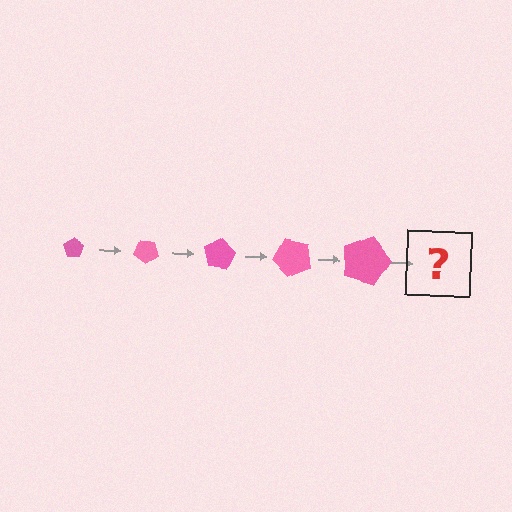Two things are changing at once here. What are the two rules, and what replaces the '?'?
The two rules are that the pentagon grows larger each step and it rotates 40 degrees each step. The '?' should be a pentagon, larger than the previous one and rotated 200 degrees from the start.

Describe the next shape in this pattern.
It should be a pentagon, larger than the previous one and rotated 200 degrees from the start.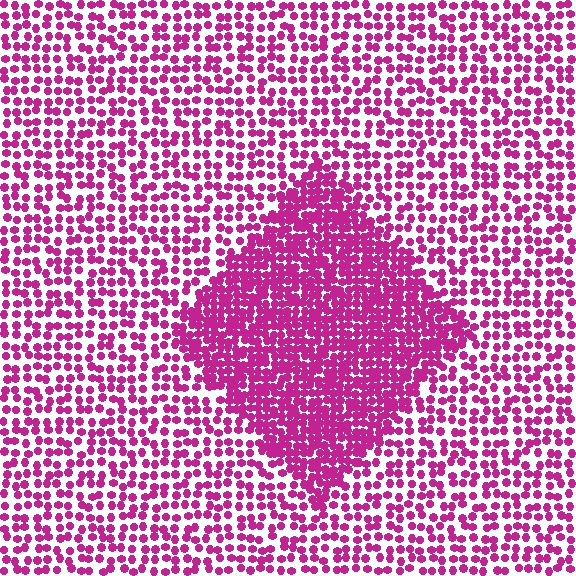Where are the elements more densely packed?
The elements are more densely packed inside the diamond boundary.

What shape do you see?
I see a diamond.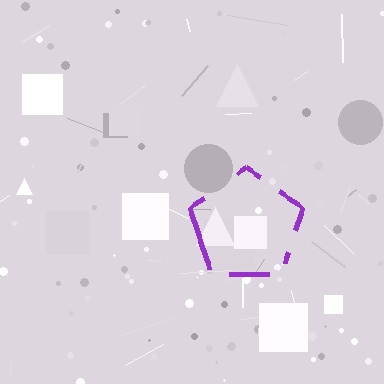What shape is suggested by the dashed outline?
The dashed outline suggests a pentagon.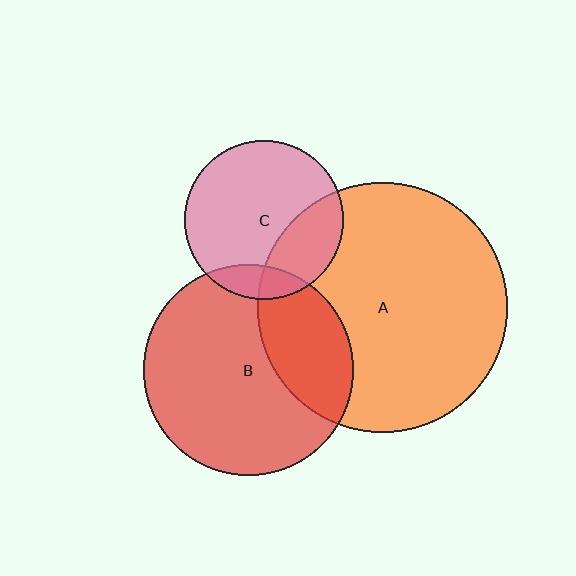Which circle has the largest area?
Circle A (orange).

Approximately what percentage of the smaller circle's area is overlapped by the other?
Approximately 25%.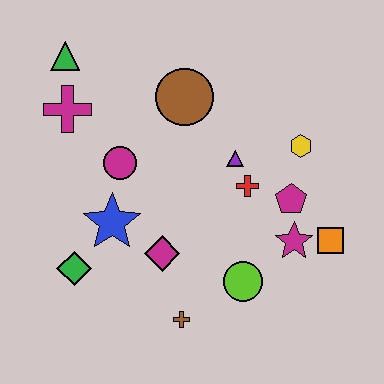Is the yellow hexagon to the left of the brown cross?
No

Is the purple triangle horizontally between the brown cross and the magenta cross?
No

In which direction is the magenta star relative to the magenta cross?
The magenta star is to the right of the magenta cross.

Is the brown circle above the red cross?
Yes